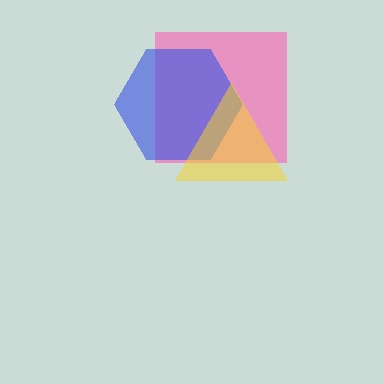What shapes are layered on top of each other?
The layered shapes are: a pink square, a blue hexagon, a yellow triangle.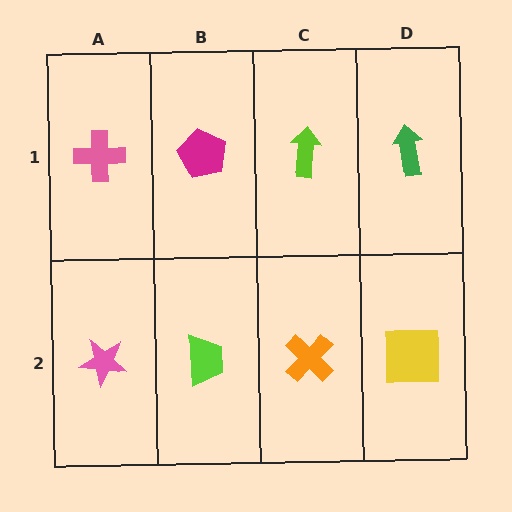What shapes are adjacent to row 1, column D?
A yellow square (row 2, column D), a lime arrow (row 1, column C).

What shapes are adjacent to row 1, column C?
An orange cross (row 2, column C), a magenta pentagon (row 1, column B), a green arrow (row 1, column D).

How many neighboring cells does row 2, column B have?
3.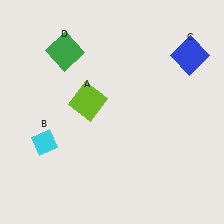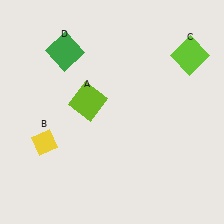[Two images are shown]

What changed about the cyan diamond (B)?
In Image 1, B is cyan. In Image 2, it changed to yellow.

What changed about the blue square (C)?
In Image 1, C is blue. In Image 2, it changed to lime.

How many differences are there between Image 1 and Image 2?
There are 2 differences between the two images.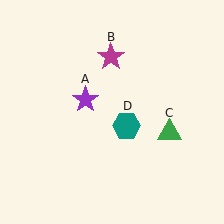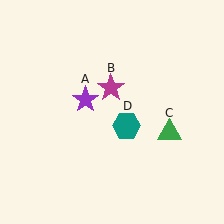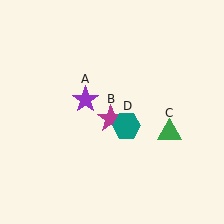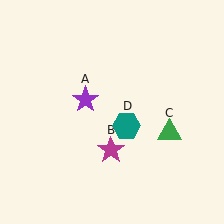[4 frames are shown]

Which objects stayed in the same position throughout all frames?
Purple star (object A) and green triangle (object C) and teal hexagon (object D) remained stationary.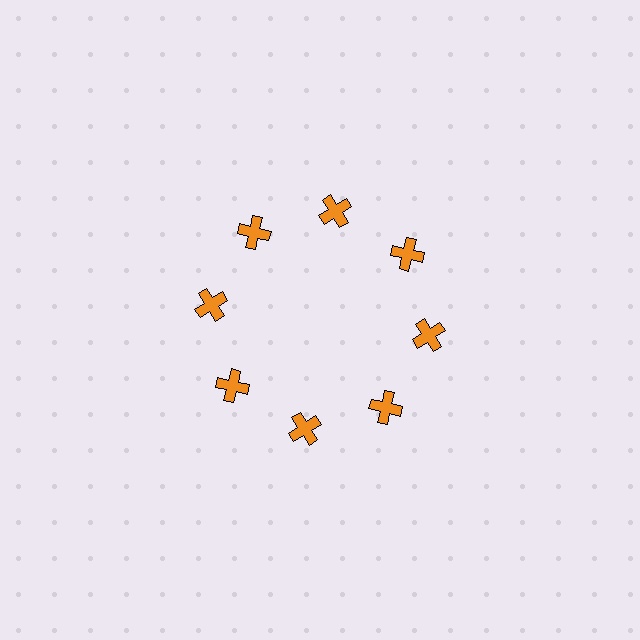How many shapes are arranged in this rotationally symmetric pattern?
There are 8 shapes, arranged in 8 groups of 1.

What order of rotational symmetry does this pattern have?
This pattern has 8-fold rotational symmetry.